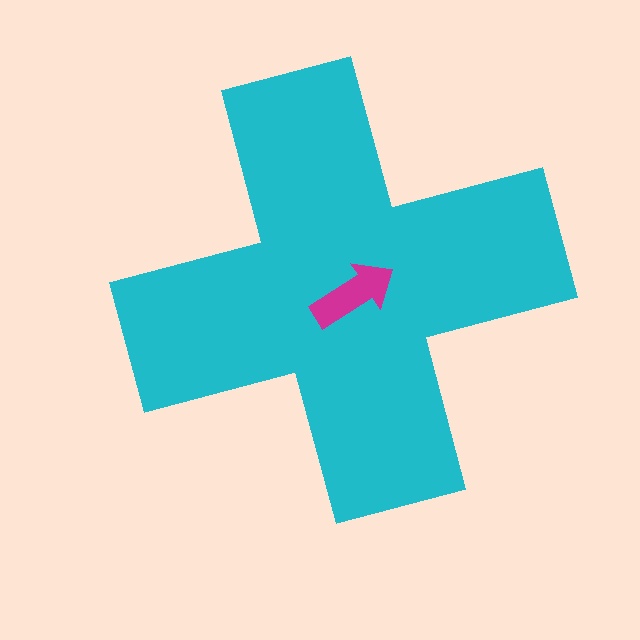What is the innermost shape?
The magenta arrow.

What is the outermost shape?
The cyan cross.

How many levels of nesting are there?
2.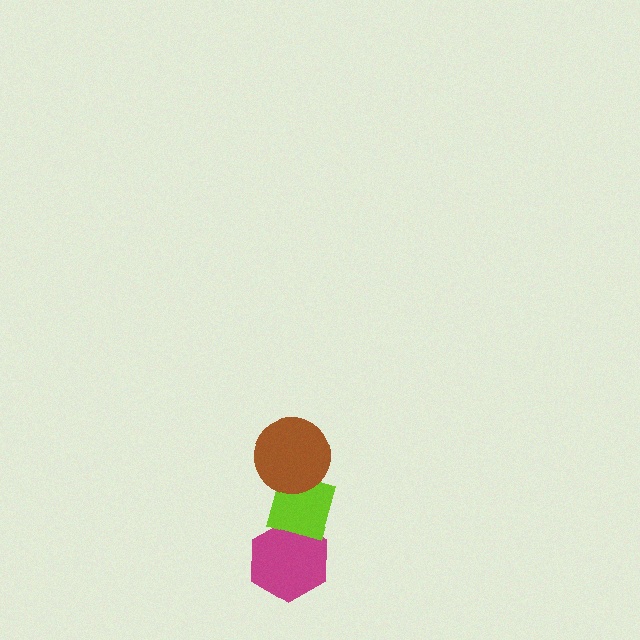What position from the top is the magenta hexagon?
The magenta hexagon is 3rd from the top.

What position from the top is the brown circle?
The brown circle is 1st from the top.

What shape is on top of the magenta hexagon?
The lime diamond is on top of the magenta hexagon.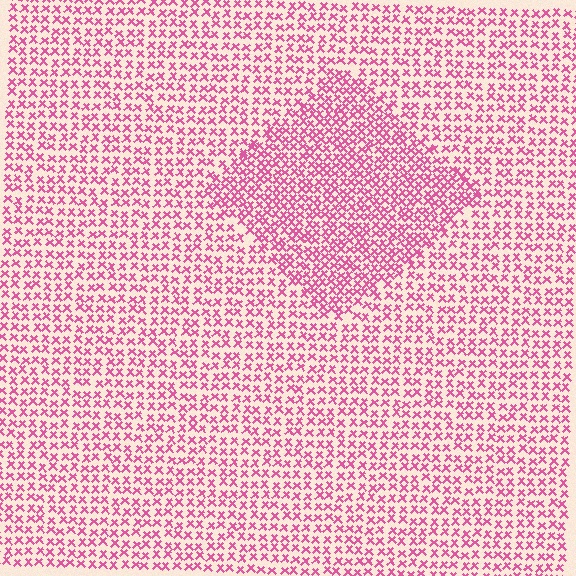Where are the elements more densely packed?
The elements are more densely packed inside the diamond boundary.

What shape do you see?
I see a diamond.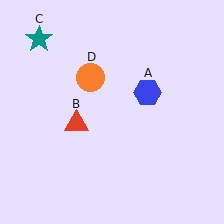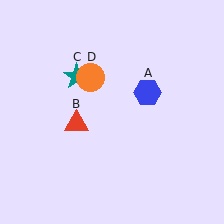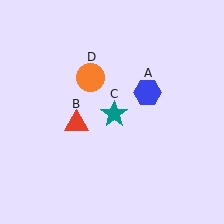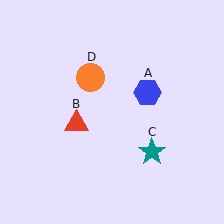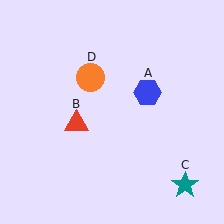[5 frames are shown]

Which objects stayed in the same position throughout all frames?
Blue hexagon (object A) and red triangle (object B) and orange circle (object D) remained stationary.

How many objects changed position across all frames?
1 object changed position: teal star (object C).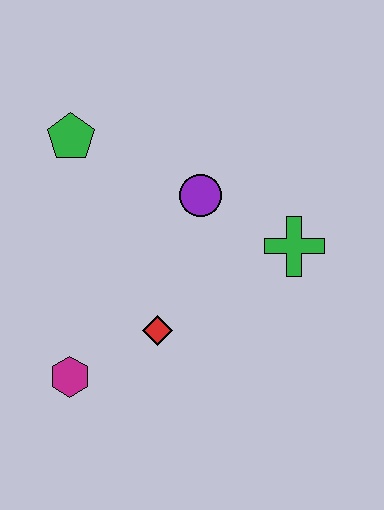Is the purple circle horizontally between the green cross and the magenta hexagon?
Yes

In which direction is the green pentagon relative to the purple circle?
The green pentagon is to the left of the purple circle.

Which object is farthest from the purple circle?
The magenta hexagon is farthest from the purple circle.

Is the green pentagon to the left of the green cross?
Yes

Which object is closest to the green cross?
The purple circle is closest to the green cross.